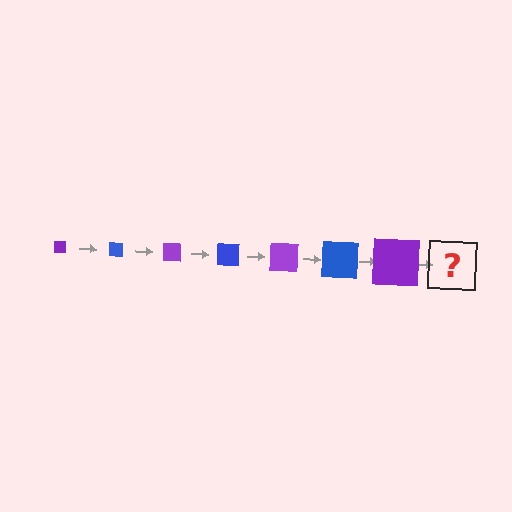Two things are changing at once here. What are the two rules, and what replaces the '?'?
The two rules are that the square grows larger each step and the color cycles through purple and blue. The '?' should be a blue square, larger than the previous one.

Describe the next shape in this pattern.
It should be a blue square, larger than the previous one.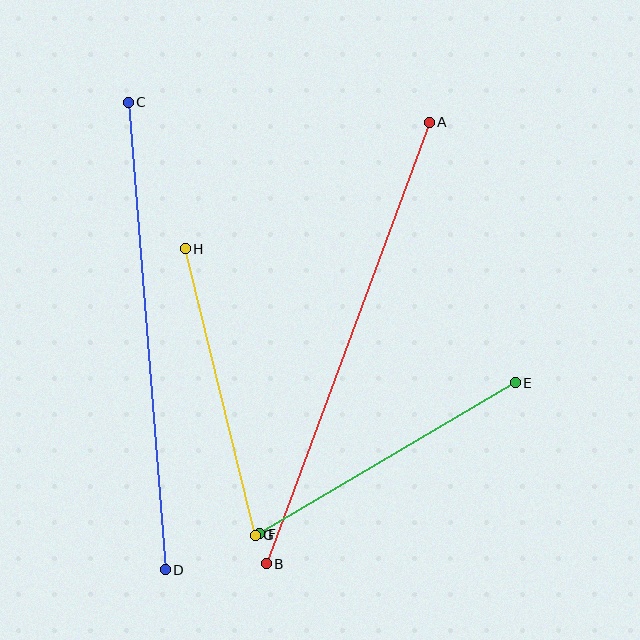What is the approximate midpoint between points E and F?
The midpoint is at approximately (388, 458) pixels.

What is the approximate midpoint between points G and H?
The midpoint is at approximately (220, 392) pixels.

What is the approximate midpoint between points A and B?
The midpoint is at approximately (348, 343) pixels.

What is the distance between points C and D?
The distance is approximately 469 pixels.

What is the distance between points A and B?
The distance is approximately 470 pixels.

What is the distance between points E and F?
The distance is approximately 297 pixels.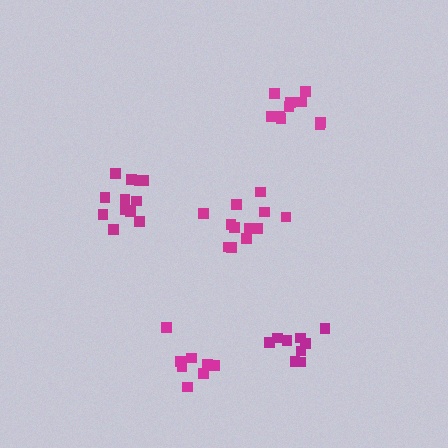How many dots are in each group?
Group 1: 9 dots, Group 2: 8 dots, Group 3: 12 dots, Group 4: 10 dots, Group 5: 12 dots (51 total).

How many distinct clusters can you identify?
There are 5 distinct clusters.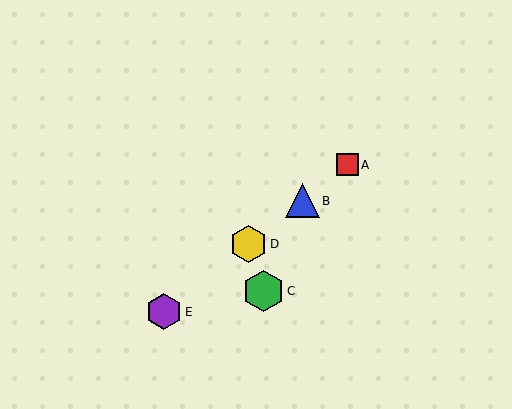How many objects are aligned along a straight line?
4 objects (A, B, D, E) are aligned along a straight line.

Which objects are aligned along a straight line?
Objects A, B, D, E are aligned along a straight line.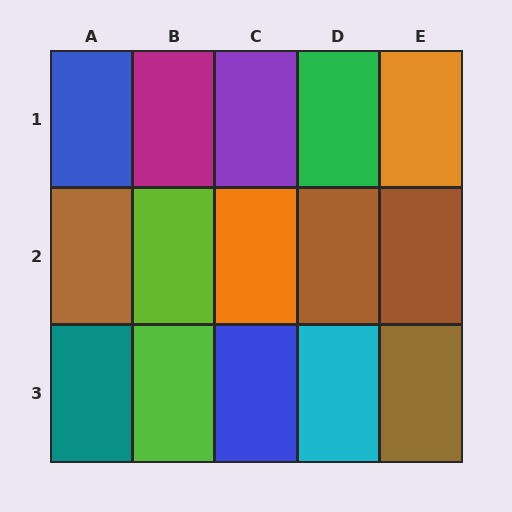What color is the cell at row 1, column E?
Orange.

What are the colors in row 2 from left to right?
Brown, lime, orange, brown, brown.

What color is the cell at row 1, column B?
Magenta.